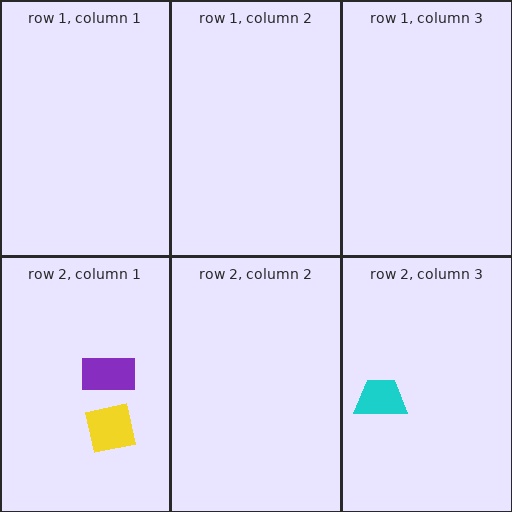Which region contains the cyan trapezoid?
The row 2, column 3 region.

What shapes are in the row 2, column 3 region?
The cyan trapezoid.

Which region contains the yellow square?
The row 2, column 1 region.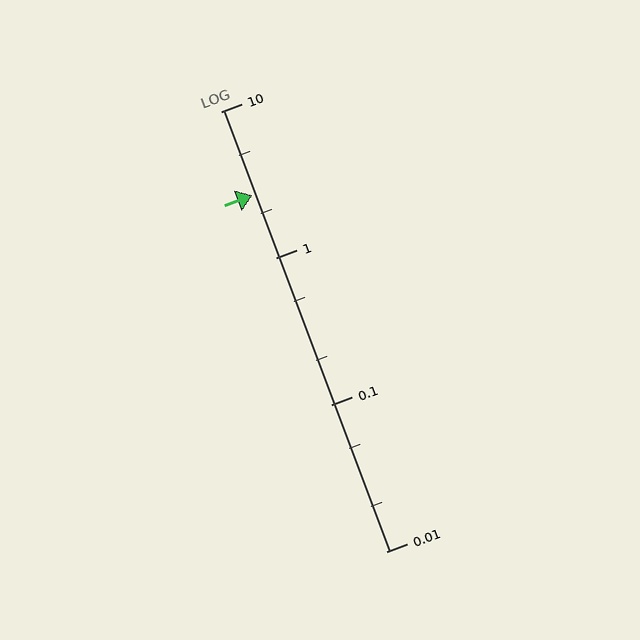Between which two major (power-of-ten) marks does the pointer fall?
The pointer is between 1 and 10.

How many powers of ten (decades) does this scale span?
The scale spans 3 decades, from 0.01 to 10.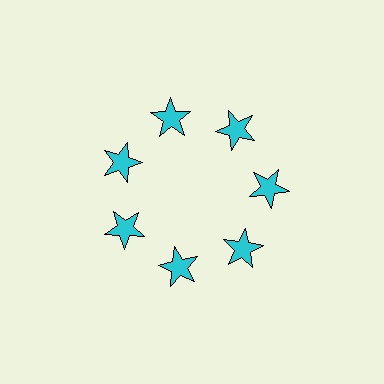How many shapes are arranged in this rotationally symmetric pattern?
There are 7 shapes, arranged in 7 groups of 1.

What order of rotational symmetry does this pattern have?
This pattern has 7-fold rotational symmetry.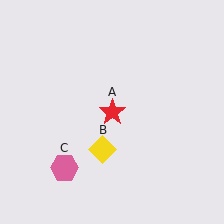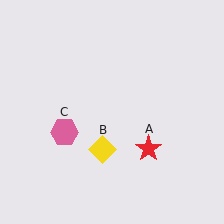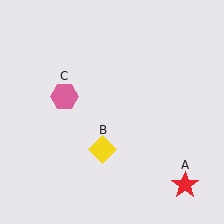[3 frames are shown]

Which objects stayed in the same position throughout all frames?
Yellow diamond (object B) remained stationary.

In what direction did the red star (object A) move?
The red star (object A) moved down and to the right.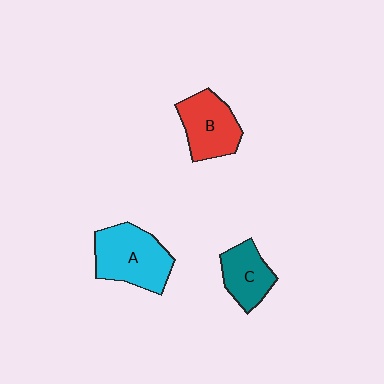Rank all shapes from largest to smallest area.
From largest to smallest: A (cyan), B (red), C (teal).